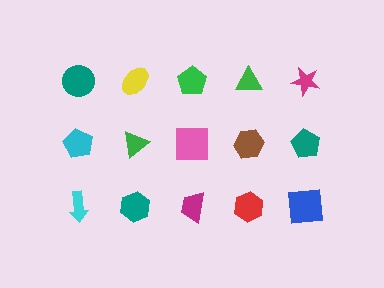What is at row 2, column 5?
A teal pentagon.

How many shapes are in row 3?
5 shapes.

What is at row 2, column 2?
A green triangle.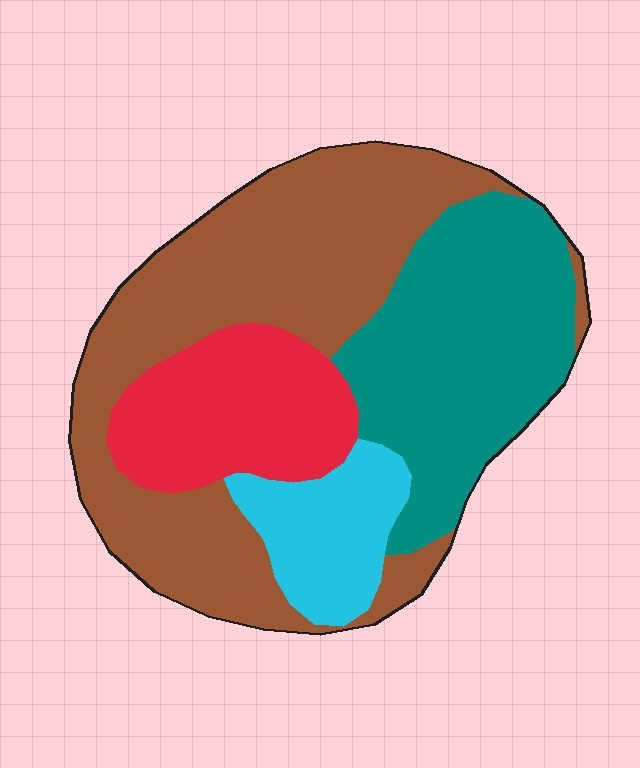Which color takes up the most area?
Brown, at roughly 45%.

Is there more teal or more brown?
Brown.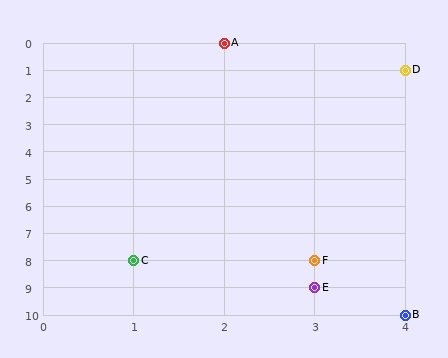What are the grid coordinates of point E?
Point E is at grid coordinates (3, 9).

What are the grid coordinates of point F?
Point F is at grid coordinates (3, 8).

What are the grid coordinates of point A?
Point A is at grid coordinates (2, 0).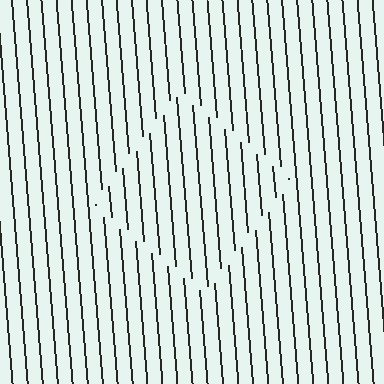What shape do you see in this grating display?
An illusory square. The interior of the shape contains the same grating, shifted by half a period — the contour is defined by the phase discontinuity where line-ends from the inner and outer gratings abut.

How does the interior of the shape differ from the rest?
The interior of the shape contains the same grating, shifted by half a period — the contour is defined by the phase discontinuity where line-ends from the inner and outer gratings abut.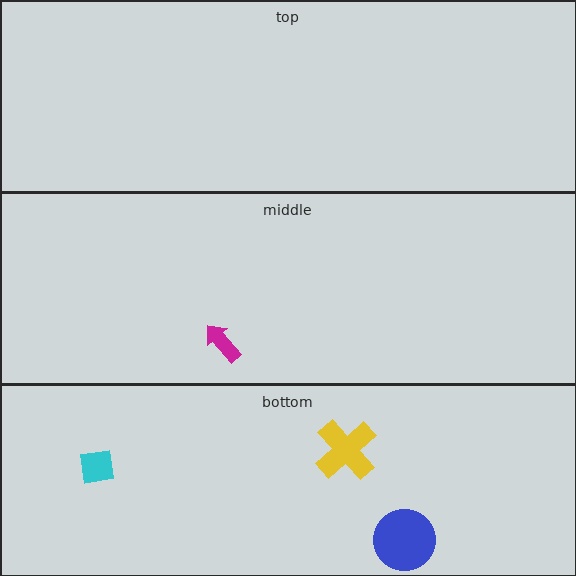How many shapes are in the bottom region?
3.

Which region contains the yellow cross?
The bottom region.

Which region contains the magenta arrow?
The middle region.